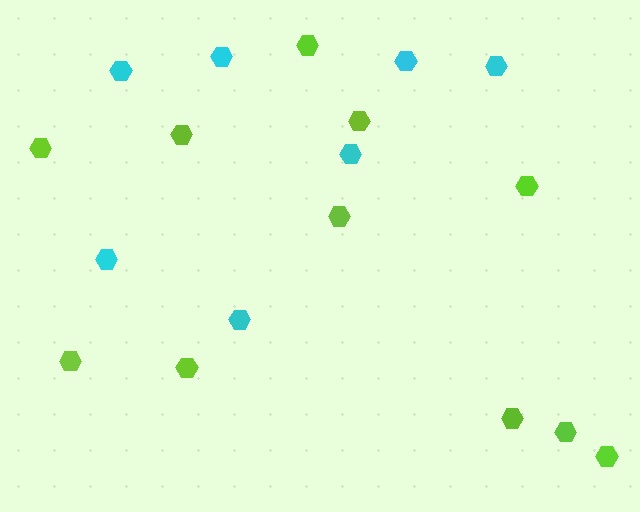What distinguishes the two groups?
There are 2 groups: one group of cyan hexagons (7) and one group of lime hexagons (11).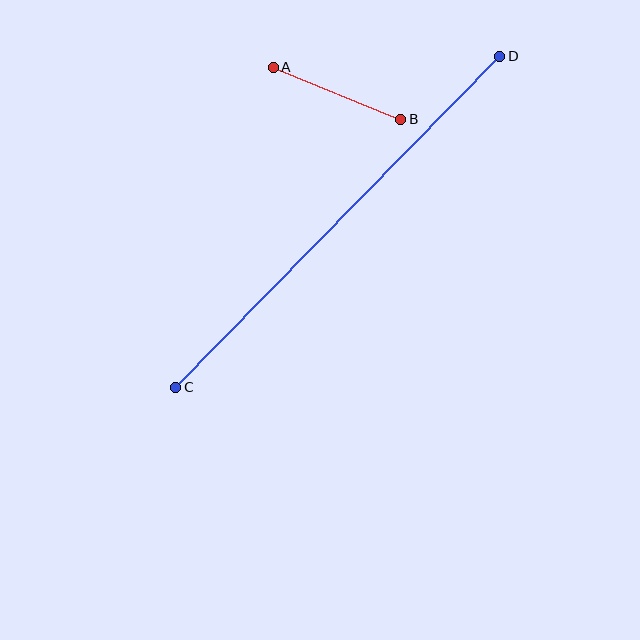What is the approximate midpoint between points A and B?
The midpoint is at approximately (337, 93) pixels.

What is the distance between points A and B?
The distance is approximately 138 pixels.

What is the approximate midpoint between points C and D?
The midpoint is at approximately (338, 222) pixels.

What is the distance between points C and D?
The distance is approximately 463 pixels.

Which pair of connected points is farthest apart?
Points C and D are farthest apart.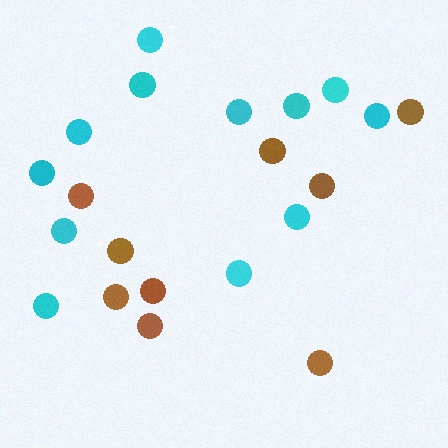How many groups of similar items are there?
There are 2 groups: one group of brown circles (9) and one group of cyan circles (12).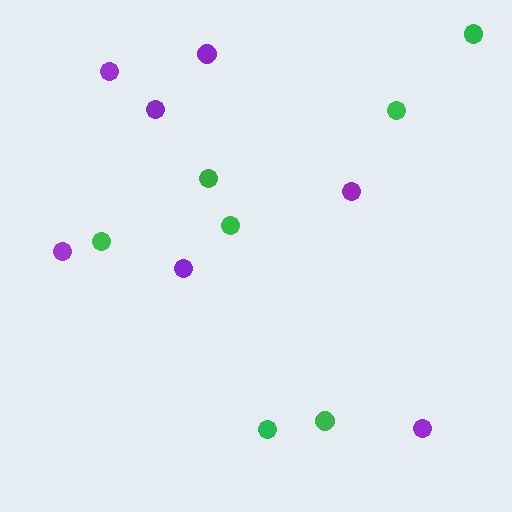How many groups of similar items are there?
There are 2 groups: one group of purple circles (7) and one group of green circles (7).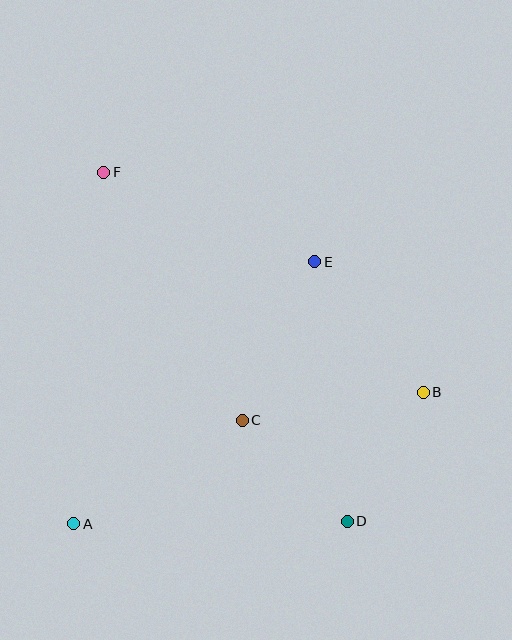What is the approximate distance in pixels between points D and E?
The distance between D and E is approximately 261 pixels.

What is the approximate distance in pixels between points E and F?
The distance between E and F is approximately 229 pixels.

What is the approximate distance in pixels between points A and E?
The distance between A and E is approximately 356 pixels.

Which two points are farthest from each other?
Points D and F are farthest from each other.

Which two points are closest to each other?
Points C and D are closest to each other.